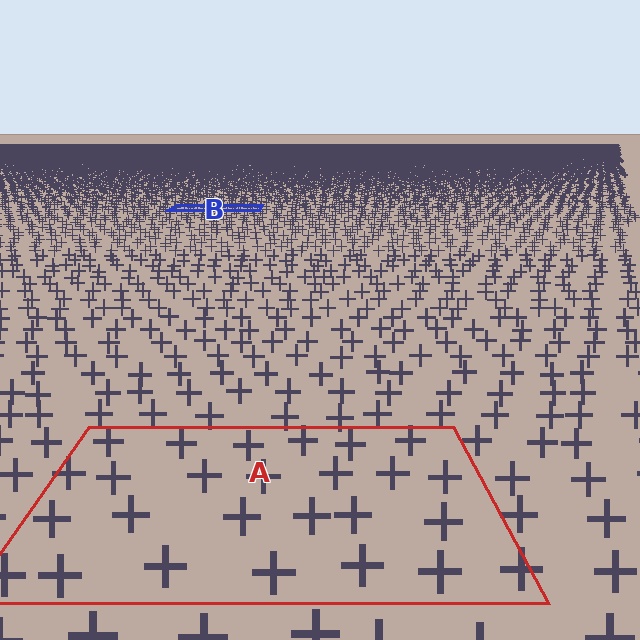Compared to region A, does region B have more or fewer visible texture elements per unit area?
Region B has more texture elements per unit area — they are packed more densely because it is farther away.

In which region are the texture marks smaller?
The texture marks are smaller in region B, because it is farther away.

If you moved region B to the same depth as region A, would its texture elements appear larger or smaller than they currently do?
They would appear larger. At a closer depth, the same texture elements are projected at a bigger on-screen size.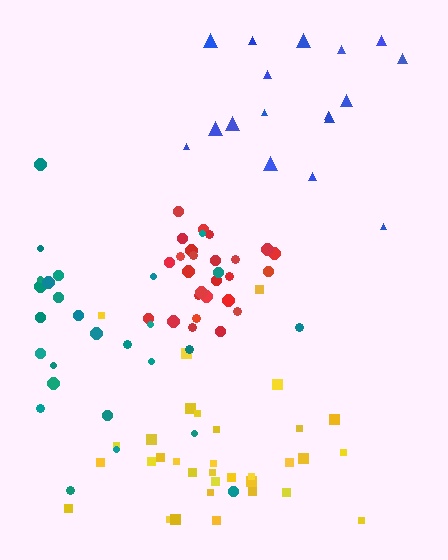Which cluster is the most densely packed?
Red.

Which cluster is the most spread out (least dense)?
Blue.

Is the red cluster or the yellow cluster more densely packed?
Red.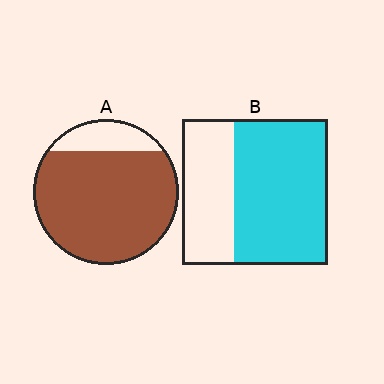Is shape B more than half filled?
Yes.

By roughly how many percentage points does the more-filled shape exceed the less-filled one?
By roughly 20 percentage points (A over B).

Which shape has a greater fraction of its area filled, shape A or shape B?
Shape A.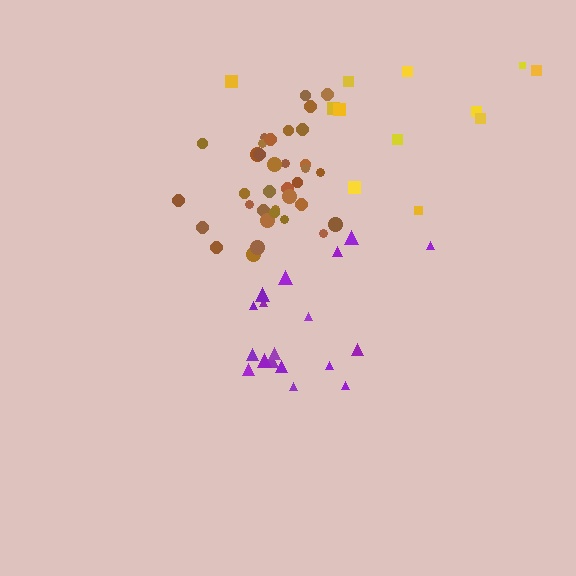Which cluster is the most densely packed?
Brown.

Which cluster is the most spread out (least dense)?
Yellow.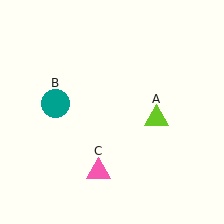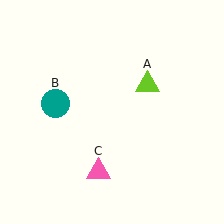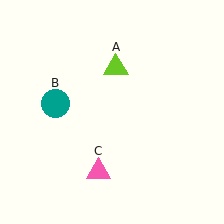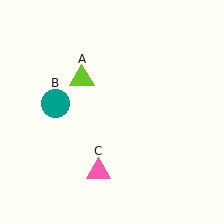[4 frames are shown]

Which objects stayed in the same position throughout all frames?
Teal circle (object B) and pink triangle (object C) remained stationary.